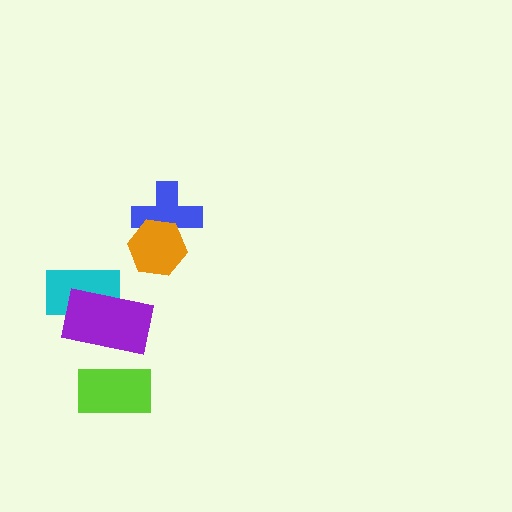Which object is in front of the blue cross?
The orange hexagon is in front of the blue cross.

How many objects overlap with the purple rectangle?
1 object overlaps with the purple rectangle.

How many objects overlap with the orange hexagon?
1 object overlaps with the orange hexagon.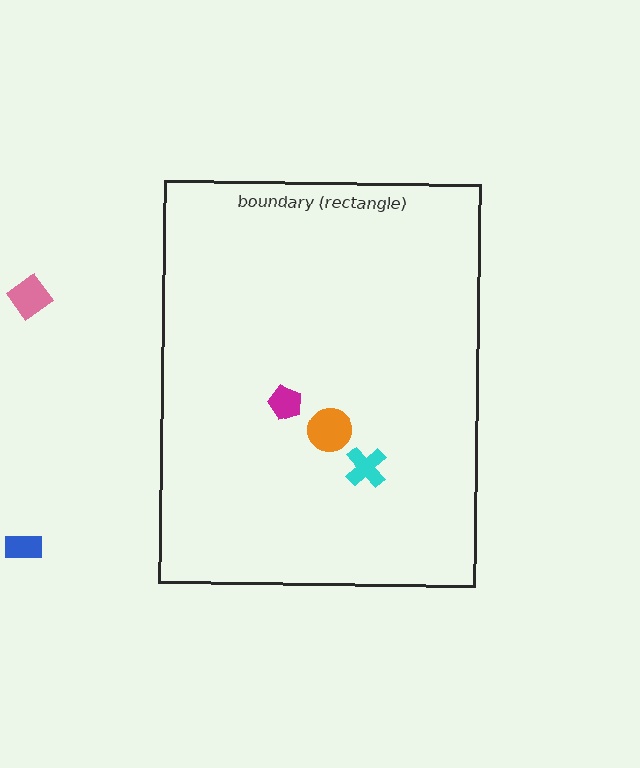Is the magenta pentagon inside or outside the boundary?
Inside.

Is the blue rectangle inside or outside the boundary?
Outside.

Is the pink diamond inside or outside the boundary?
Outside.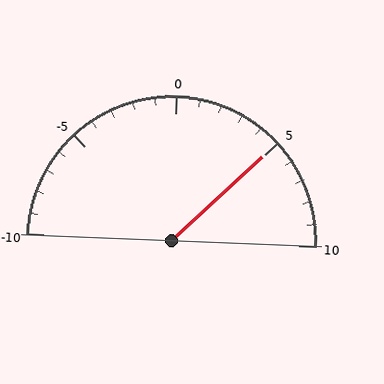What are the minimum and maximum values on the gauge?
The gauge ranges from -10 to 10.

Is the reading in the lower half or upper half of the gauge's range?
The reading is in the upper half of the range (-10 to 10).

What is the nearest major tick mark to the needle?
The nearest major tick mark is 5.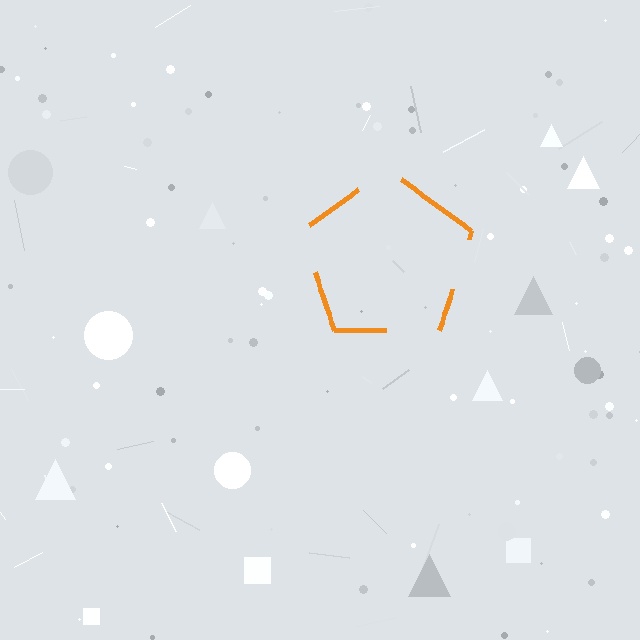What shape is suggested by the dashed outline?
The dashed outline suggests a pentagon.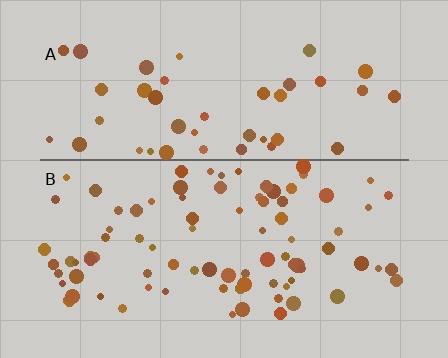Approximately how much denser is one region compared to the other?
Approximately 1.9× — region B over region A.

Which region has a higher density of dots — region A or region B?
B (the bottom).